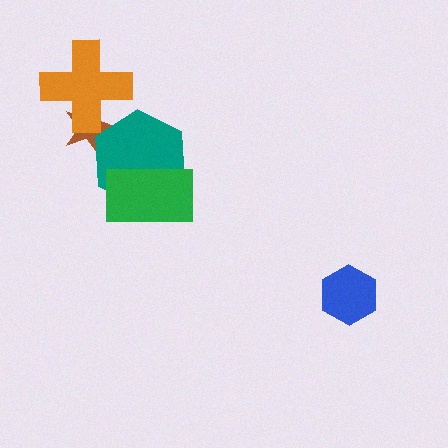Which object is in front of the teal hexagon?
The green rectangle is in front of the teal hexagon.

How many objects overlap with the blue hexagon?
0 objects overlap with the blue hexagon.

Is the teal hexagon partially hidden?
Yes, it is partially covered by another shape.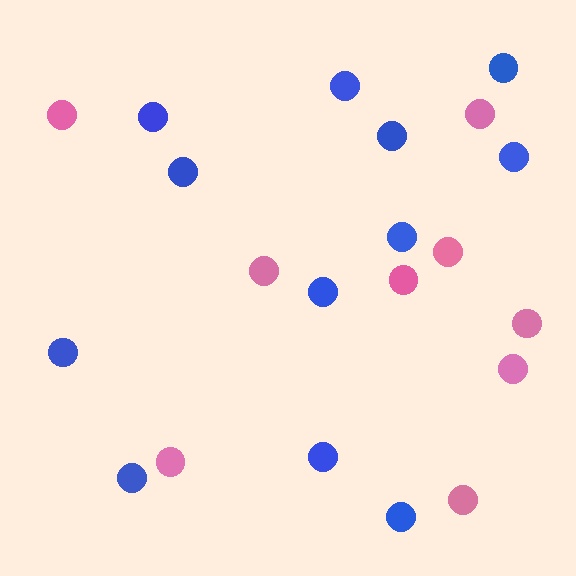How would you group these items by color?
There are 2 groups: one group of blue circles (12) and one group of pink circles (9).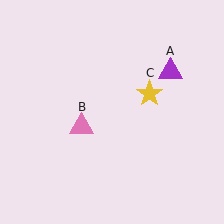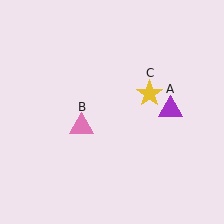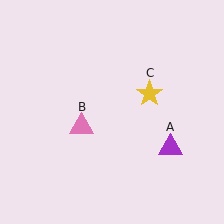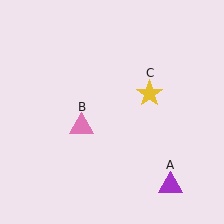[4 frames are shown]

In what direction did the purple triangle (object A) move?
The purple triangle (object A) moved down.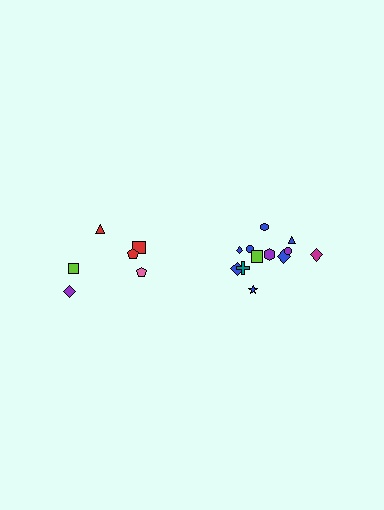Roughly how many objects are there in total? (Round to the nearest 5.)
Roughly 20 objects in total.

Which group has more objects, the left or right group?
The right group.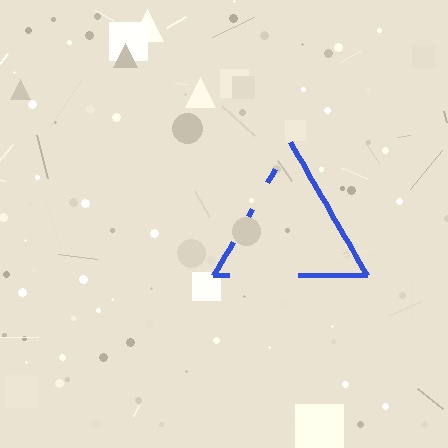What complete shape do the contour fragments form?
The contour fragments form a triangle.